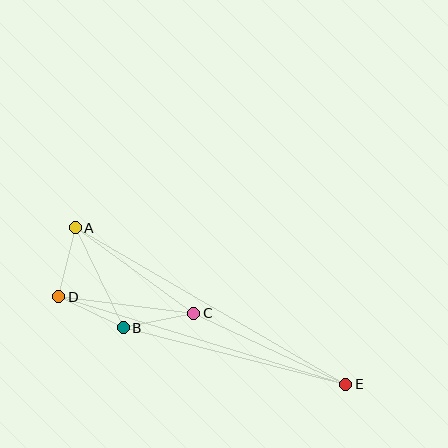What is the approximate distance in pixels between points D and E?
The distance between D and E is approximately 300 pixels.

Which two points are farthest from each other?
Points A and E are farthest from each other.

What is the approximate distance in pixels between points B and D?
The distance between B and D is approximately 72 pixels.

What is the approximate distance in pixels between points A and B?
The distance between A and B is approximately 111 pixels.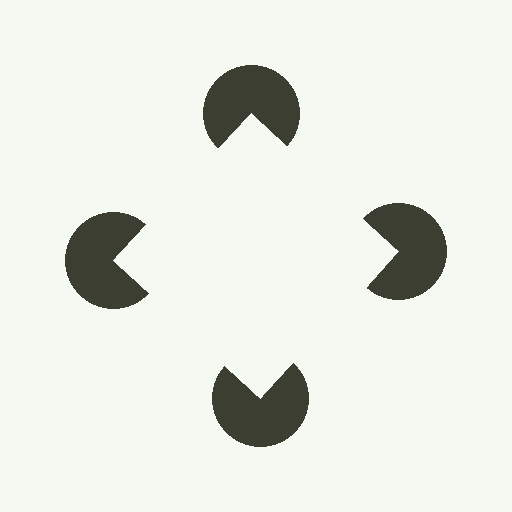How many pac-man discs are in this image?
There are 4 — one at each vertex of the illusory square.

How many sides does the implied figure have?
4 sides.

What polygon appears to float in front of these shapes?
An illusory square — its edges are inferred from the aligned wedge cuts in the pac-man discs, not physically drawn.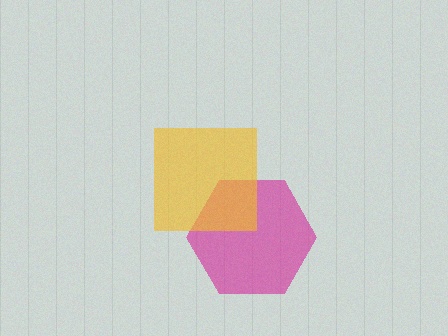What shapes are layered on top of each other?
The layered shapes are: a magenta hexagon, a yellow square.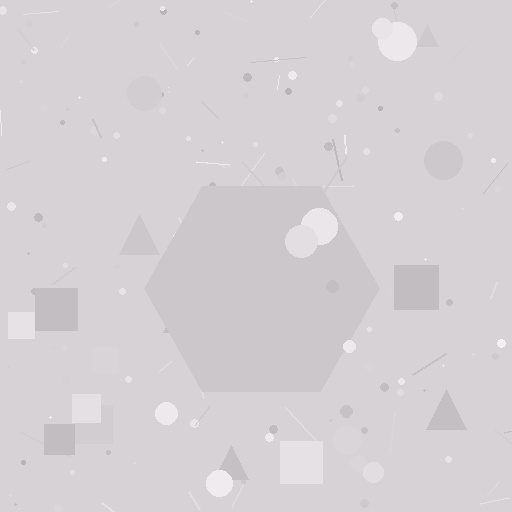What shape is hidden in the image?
A hexagon is hidden in the image.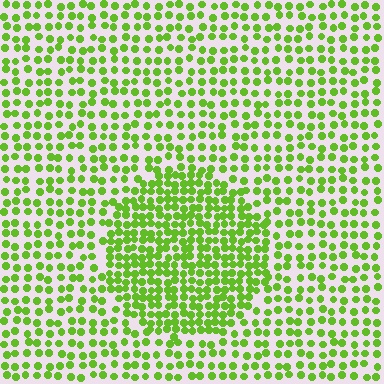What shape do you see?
I see a circle.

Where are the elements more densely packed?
The elements are more densely packed inside the circle boundary.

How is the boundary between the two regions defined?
The boundary is defined by a change in element density (approximately 1.8x ratio). All elements are the same color, size, and shape.